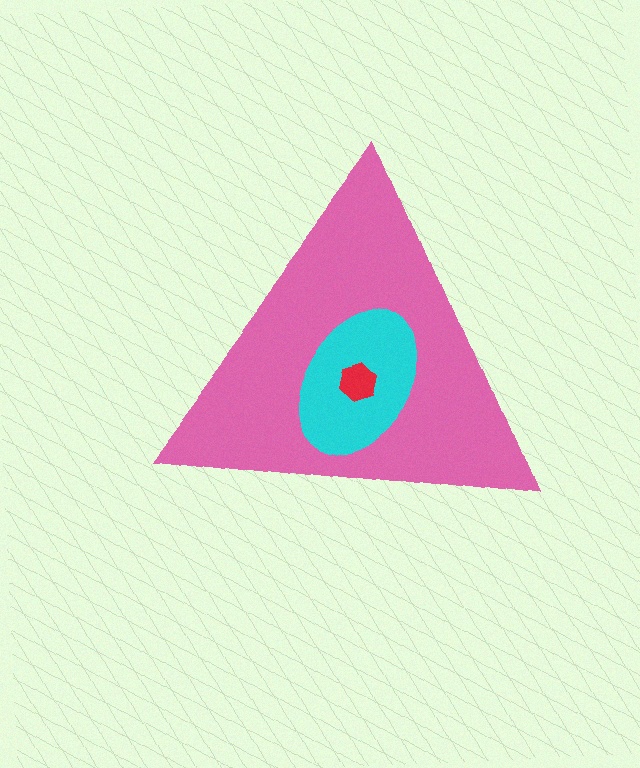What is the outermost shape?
The pink triangle.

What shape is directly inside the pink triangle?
The cyan ellipse.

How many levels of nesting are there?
3.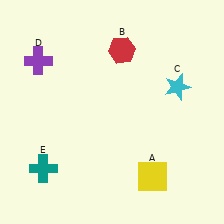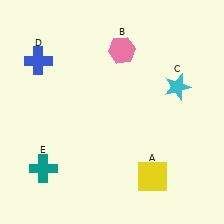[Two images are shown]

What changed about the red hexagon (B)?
In Image 1, B is red. In Image 2, it changed to pink.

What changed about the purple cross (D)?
In Image 1, D is purple. In Image 2, it changed to blue.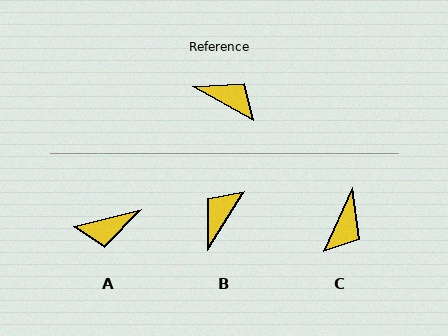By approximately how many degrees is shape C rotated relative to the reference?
Approximately 86 degrees clockwise.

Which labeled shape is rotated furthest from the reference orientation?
A, about 138 degrees away.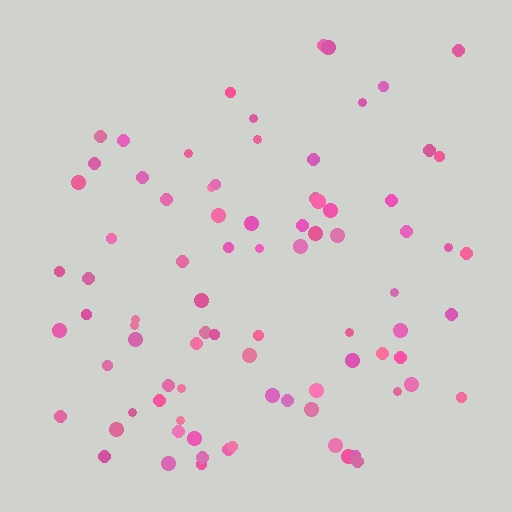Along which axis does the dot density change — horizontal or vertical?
Vertical.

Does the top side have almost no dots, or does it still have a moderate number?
Still a moderate number, just noticeably fewer than the bottom.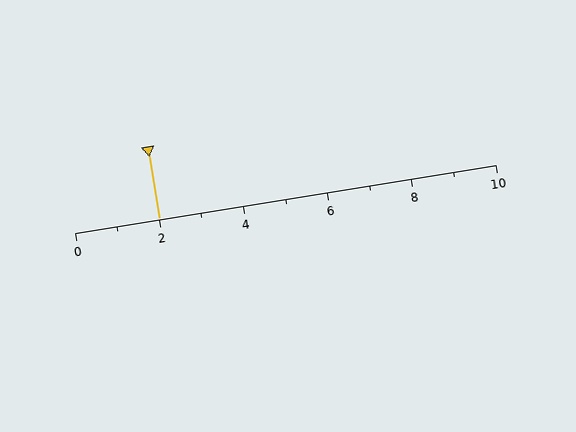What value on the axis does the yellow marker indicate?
The marker indicates approximately 2.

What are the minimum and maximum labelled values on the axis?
The axis runs from 0 to 10.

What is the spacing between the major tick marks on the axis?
The major ticks are spaced 2 apart.